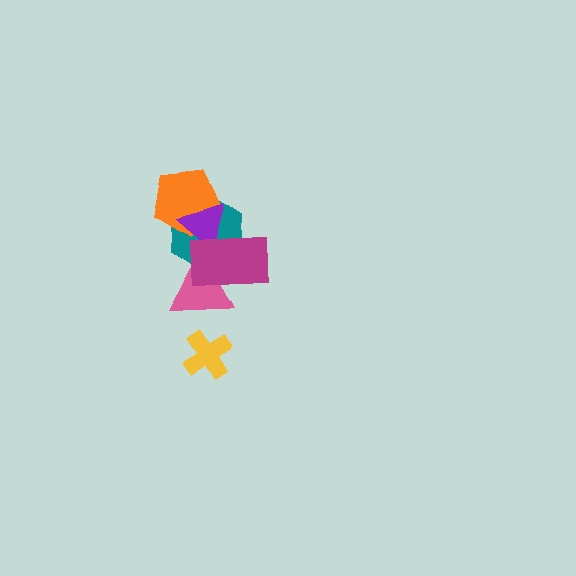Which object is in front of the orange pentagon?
The purple triangle is in front of the orange pentagon.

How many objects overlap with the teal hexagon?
4 objects overlap with the teal hexagon.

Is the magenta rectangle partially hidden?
No, no other shape covers it.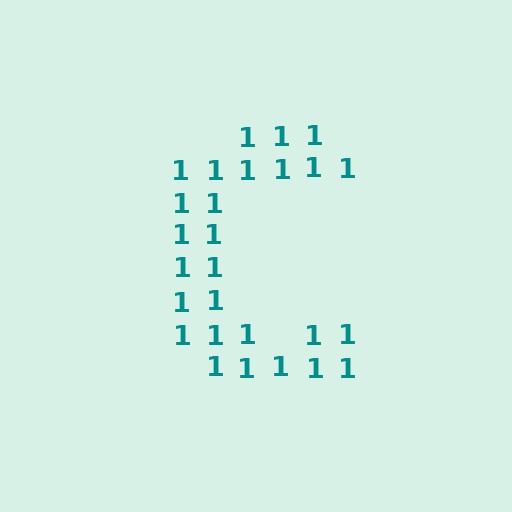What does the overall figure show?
The overall figure shows the letter C.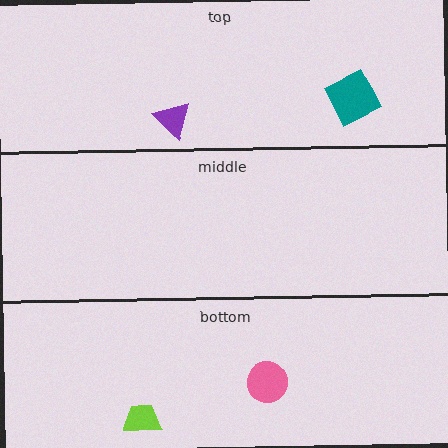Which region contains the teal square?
The top region.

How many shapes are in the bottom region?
2.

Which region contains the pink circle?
The bottom region.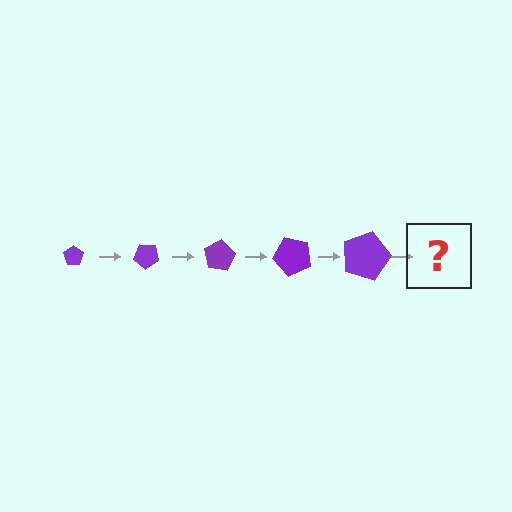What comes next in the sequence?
The next element should be a pentagon, larger than the previous one and rotated 200 degrees from the start.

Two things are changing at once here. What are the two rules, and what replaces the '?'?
The two rules are that the pentagon grows larger each step and it rotates 40 degrees each step. The '?' should be a pentagon, larger than the previous one and rotated 200 degrees from the start.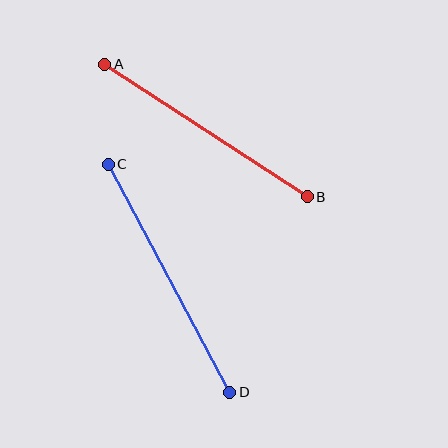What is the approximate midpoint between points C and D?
The midpoint is at approximately (169, 278) pixels.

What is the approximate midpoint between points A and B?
The midpoint is at approximately (206, 130) pixels.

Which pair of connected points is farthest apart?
Points C and D are farthest apart.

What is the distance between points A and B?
The distance is approximately 242 pixels.